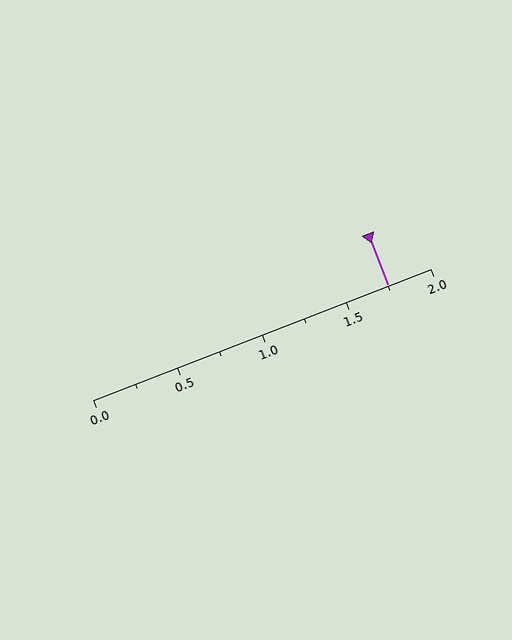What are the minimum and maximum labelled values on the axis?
The axis runs from 0.0 to 2.0.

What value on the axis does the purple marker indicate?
The marker indicates approximately 1.75.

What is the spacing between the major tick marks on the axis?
The major ticks are spaced 0.5 apart.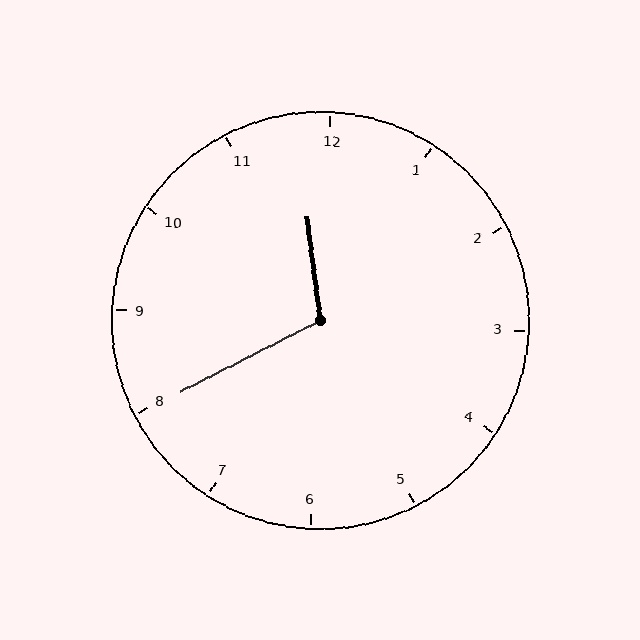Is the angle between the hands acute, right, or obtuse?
It is obtuse.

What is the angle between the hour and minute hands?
Approximately 110 degrees.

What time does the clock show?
11:40.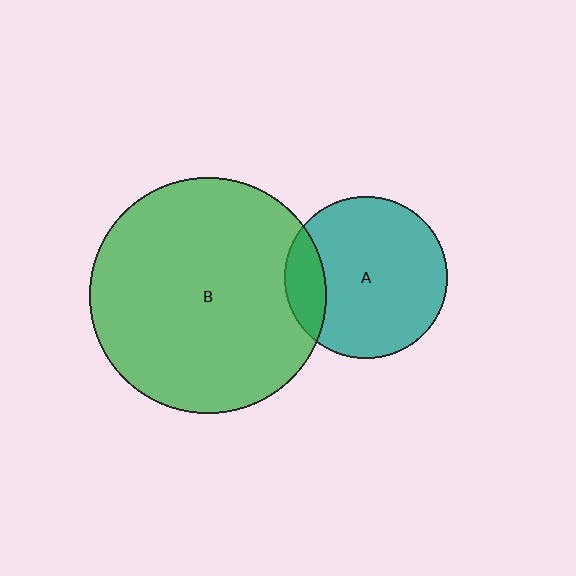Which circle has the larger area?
Circle B (green).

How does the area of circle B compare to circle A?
Approximately 2.1 times.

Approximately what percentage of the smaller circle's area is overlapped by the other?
Approximately 15%.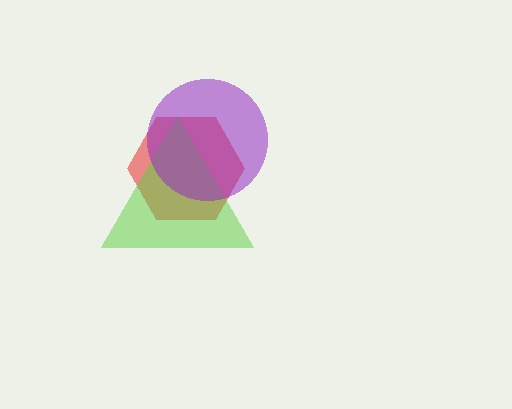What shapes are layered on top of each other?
The layered shapes are: a red hexagon, a lime triangle, a purple circle.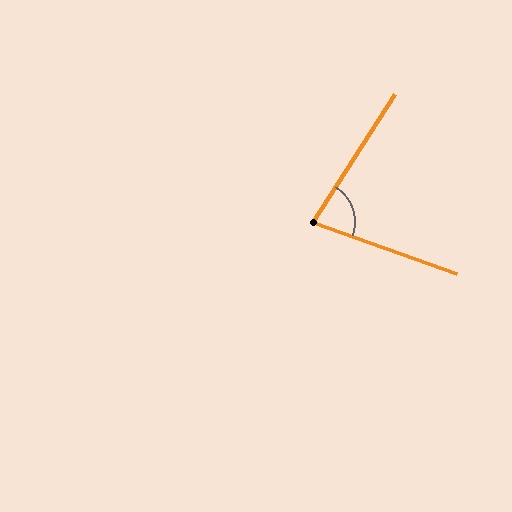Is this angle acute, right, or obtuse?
It is acute.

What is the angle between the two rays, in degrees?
Approximately 77 degrees.